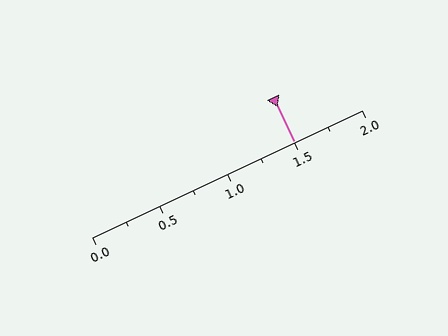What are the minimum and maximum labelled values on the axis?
The axis runs from 0.0 to 2.0.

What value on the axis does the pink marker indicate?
The marker indicates approximately 1.5.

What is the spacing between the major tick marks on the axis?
The major ticks are spaced 0.5 apart.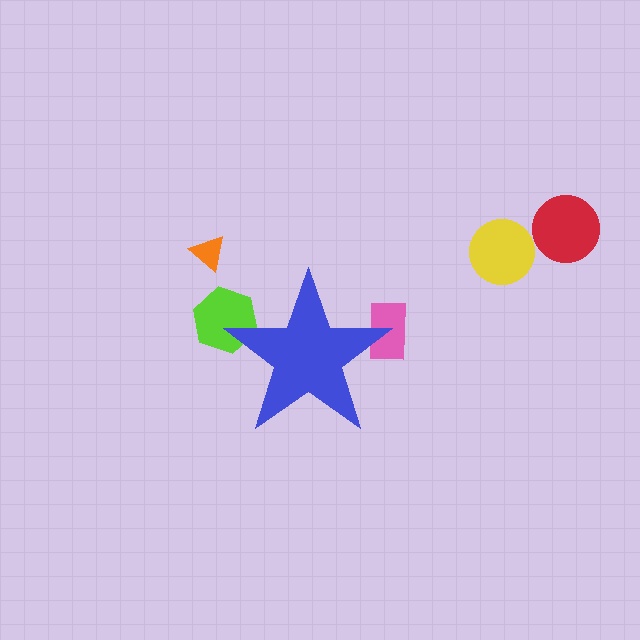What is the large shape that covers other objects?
A blue star.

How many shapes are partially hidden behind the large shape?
2 shapes are partially hidden.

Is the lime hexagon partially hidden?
Yes, the lime hexagon is partially hidden behind the blue star.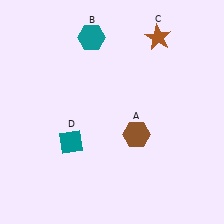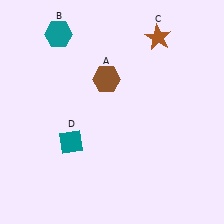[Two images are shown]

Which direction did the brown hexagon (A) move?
The brown hexagon (A) moved up.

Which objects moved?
The objects that moved are: the brown hexagon (A), the teal hexagon (B).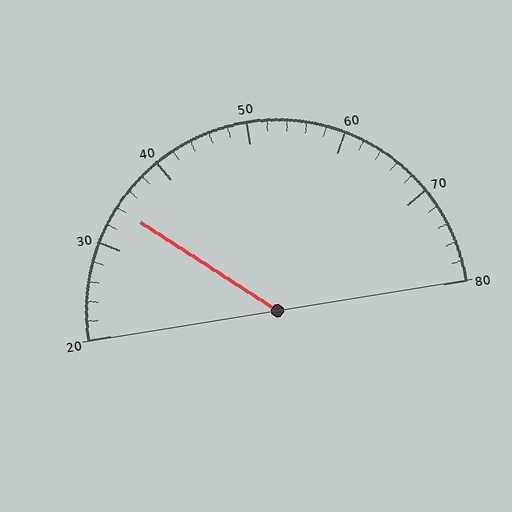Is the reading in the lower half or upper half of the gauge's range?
The reading is in the lower half of the range (20 to 80).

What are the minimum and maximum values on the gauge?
The gauge ranges from 20 to 80.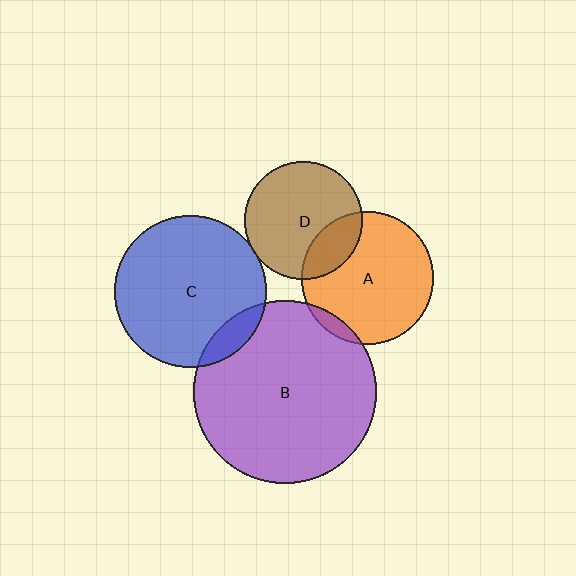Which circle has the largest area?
Circle B (purple).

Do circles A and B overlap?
Yes.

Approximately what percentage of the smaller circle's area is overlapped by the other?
Approximately 5%.